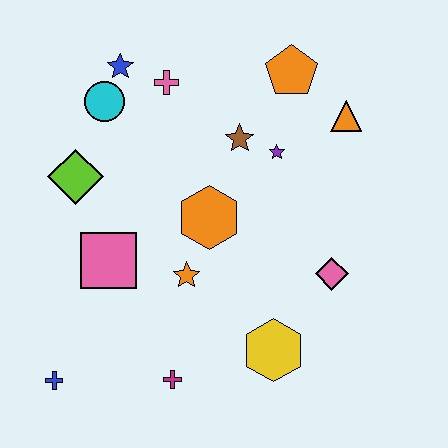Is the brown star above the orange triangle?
No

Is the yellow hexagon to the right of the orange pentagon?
No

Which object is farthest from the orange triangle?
The blue cross is farthest from the orange triangle.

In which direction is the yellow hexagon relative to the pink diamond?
The yellow hexagon is below the pink diamond.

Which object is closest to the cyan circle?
The blue star is closest to the cyan circle.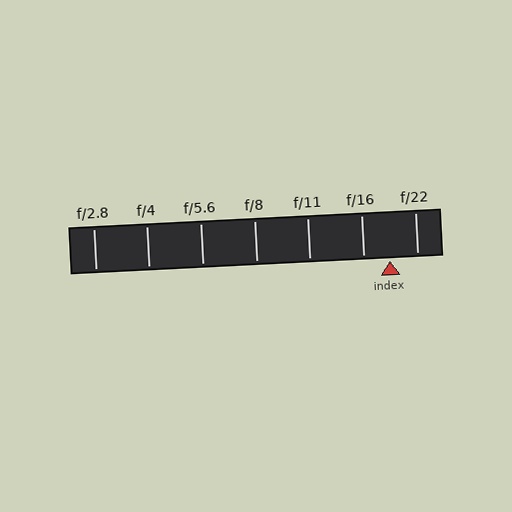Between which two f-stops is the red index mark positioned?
The index mark is between f/16 and f/22.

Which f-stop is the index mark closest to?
The index mark is closest to f/16.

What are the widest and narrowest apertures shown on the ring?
The widest aperture shown is f/2.8 and the narrowest is f/22.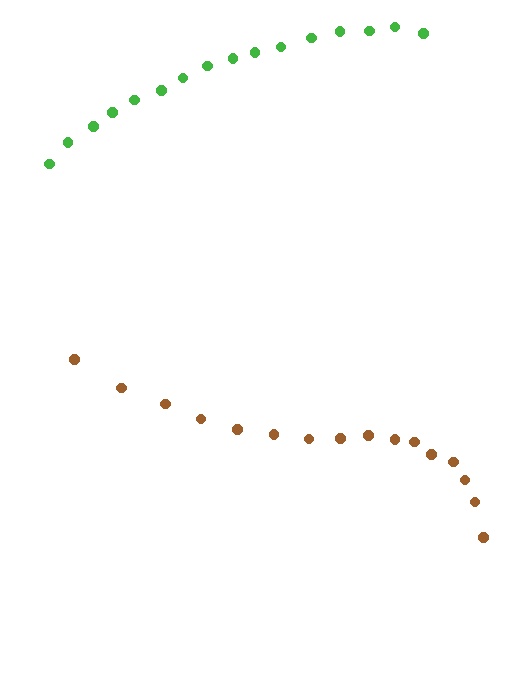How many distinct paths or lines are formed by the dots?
There are 2 distinct paths.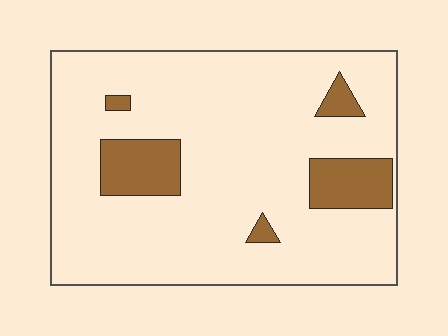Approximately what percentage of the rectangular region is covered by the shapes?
Approximately 15%.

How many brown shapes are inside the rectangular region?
5.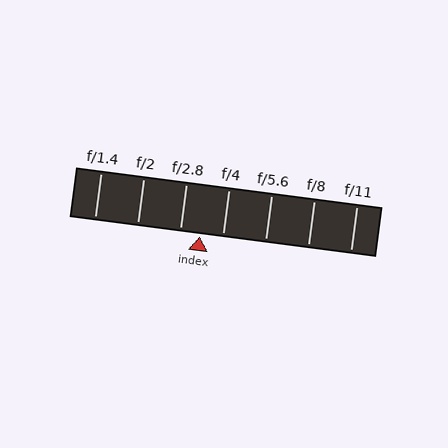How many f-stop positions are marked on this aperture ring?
There are 7 f-stop positions marked.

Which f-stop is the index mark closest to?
The index mark is closest to f/2.8.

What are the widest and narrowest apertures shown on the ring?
The widest aperture shown is f/1.4 and the narrowest is f/11.